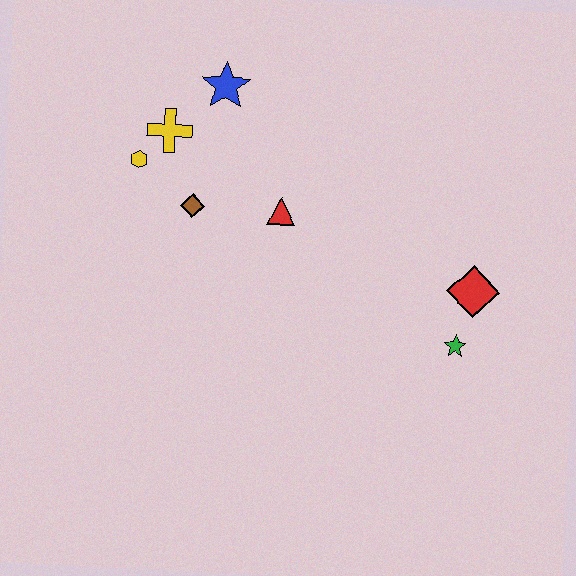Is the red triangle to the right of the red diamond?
No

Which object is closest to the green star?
The red diamond is closest to the green star.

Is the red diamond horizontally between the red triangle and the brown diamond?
No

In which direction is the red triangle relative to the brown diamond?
The red triangle is to the right of the brown diamond.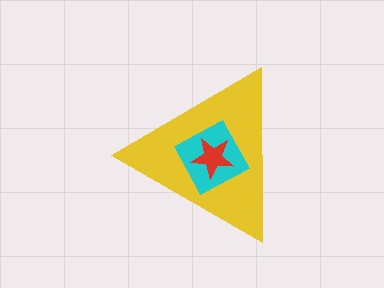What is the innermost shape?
The red star.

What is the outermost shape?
The yellow triangle.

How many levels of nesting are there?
3.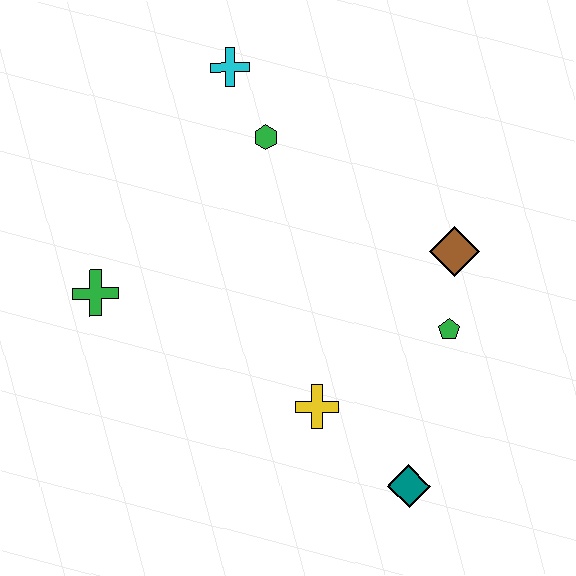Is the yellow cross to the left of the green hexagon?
No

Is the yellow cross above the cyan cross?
No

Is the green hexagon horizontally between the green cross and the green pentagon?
Yes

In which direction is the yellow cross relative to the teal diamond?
The yellow cross is to the left of the teal diamond.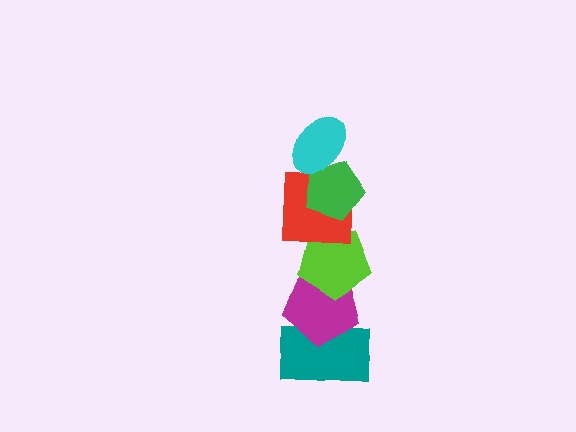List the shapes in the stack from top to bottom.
From top to bottom: the cyan ellipse, the green pentagon, the red square, the lime pentagon, the magenta pentagon, the teal rectangle.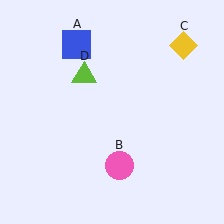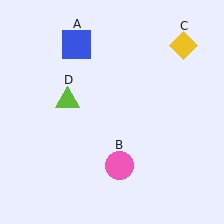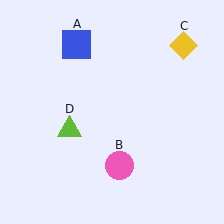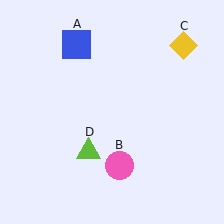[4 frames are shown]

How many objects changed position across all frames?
1 object changed position: lime triangle (object D).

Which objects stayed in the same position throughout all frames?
Blue square (object A) and pink circle (object B) and yellow diamond (object C) remained stationary.